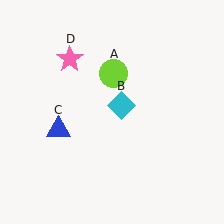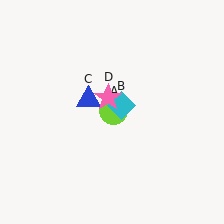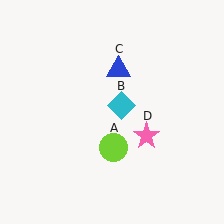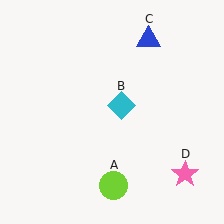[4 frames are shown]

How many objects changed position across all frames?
3 objects changed position: lime circle (object A), blue triangle (object C), pink star (object D).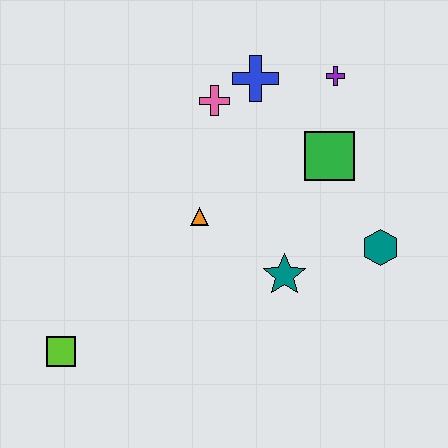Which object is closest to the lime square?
The orange triangle is closest to the lime square.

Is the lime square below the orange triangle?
Yes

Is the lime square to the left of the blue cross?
Yes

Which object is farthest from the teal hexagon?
The lime square is farthest from the teal hexagon.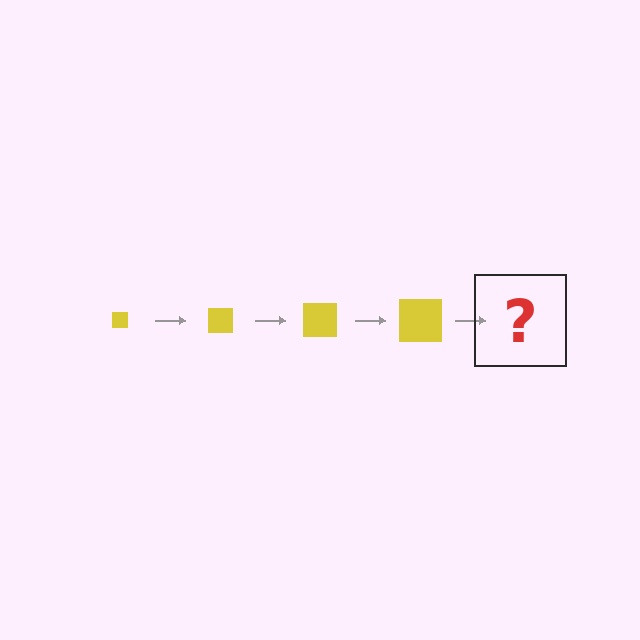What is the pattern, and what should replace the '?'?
The pattern is that the square gets progressively larger each step. The '?' should be a yellow square, larger than the previous one.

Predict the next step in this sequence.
The next step is a yellow square, larger than the previous one.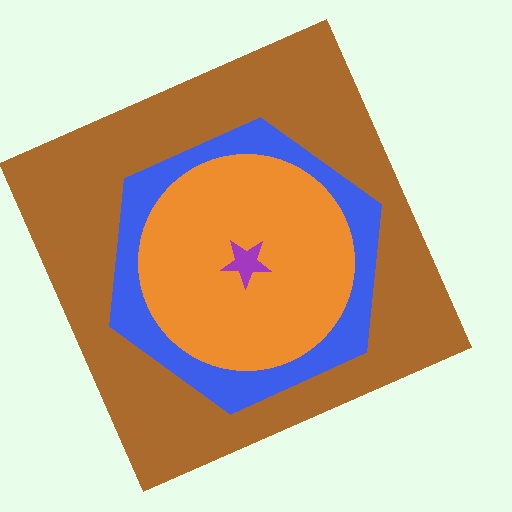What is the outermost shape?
The brown square.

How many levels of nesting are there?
4.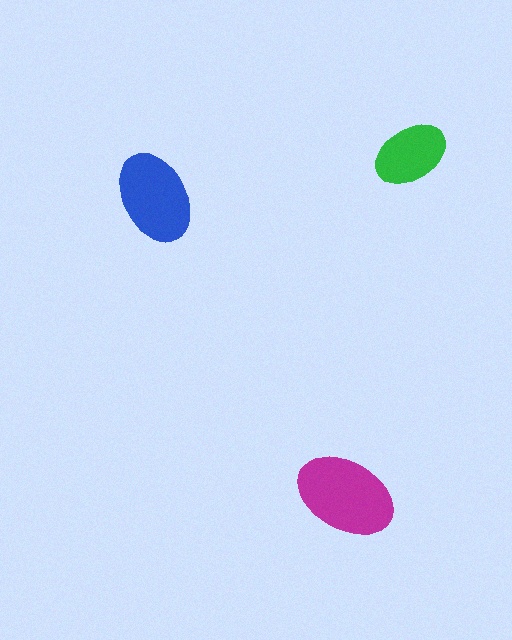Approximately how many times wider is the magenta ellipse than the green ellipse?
About 1.5 times wider.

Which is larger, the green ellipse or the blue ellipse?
The blue one.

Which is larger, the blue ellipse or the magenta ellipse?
The magenta one.